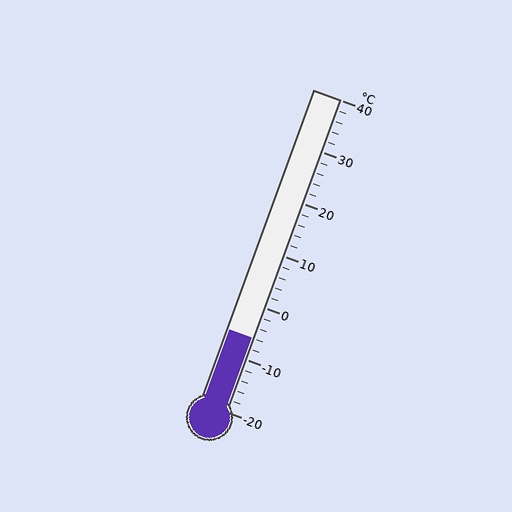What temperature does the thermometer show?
The thermometer shows approximately -6°C.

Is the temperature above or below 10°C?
The temperature is below 10°C.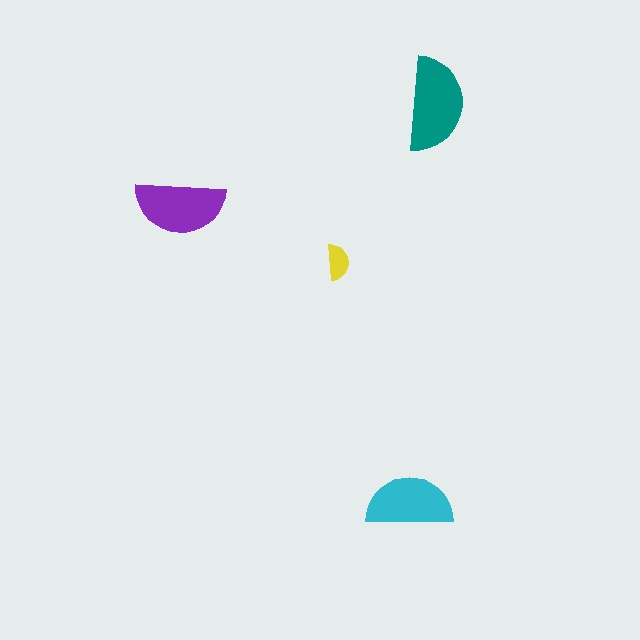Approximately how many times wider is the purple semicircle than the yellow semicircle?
About 2.5 times wider.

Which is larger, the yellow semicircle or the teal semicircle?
The teal one.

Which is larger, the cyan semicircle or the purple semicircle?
The purple one.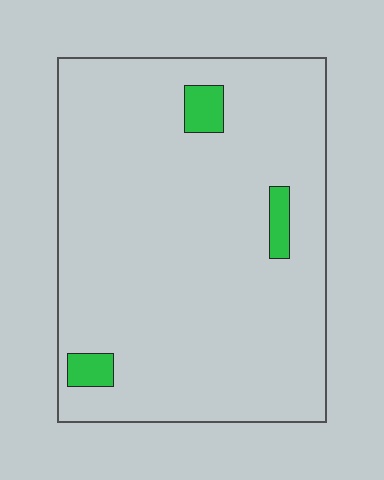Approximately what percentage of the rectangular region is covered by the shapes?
Approximately 5%.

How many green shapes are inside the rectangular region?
3.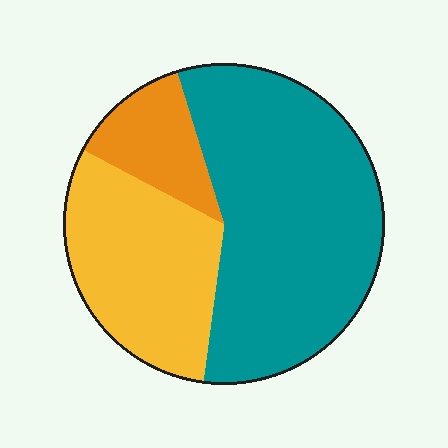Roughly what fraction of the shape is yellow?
Yellow takes up about one third (1/3) of the shape.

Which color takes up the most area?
Teal, at roughly 55%.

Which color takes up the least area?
Orange, at roughly 15%.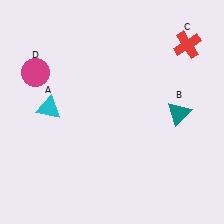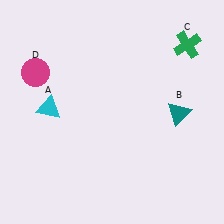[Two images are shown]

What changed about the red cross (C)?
In Image 1, C is red. In Image 2, it changed to green.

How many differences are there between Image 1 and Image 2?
There is 1 difference between the two images.